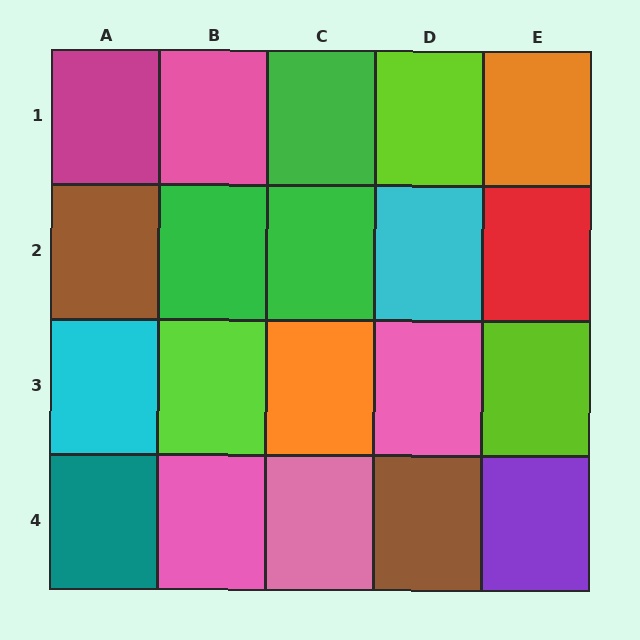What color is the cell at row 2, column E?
Red.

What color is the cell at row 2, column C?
Green.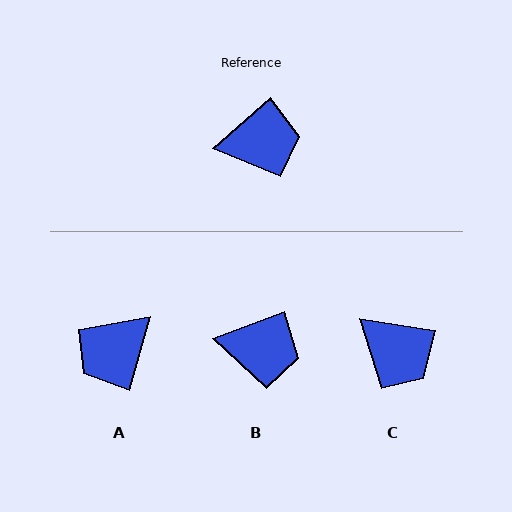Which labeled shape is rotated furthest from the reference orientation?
A, about 148 degrees away.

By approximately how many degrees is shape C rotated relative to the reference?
Approximately 51 degrees clockwise.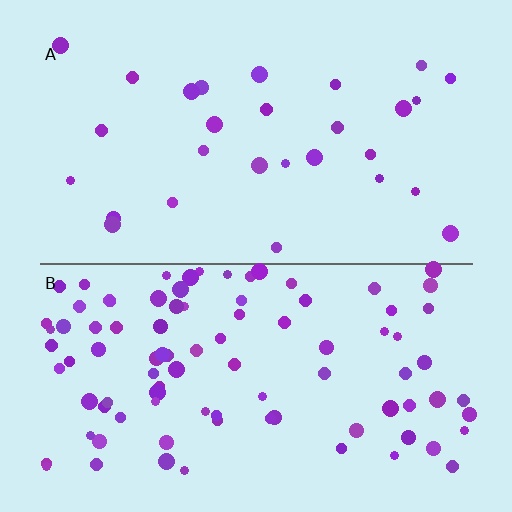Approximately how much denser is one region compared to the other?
Approximately 3.1× — region B over region A.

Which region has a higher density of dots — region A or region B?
B (the bottom).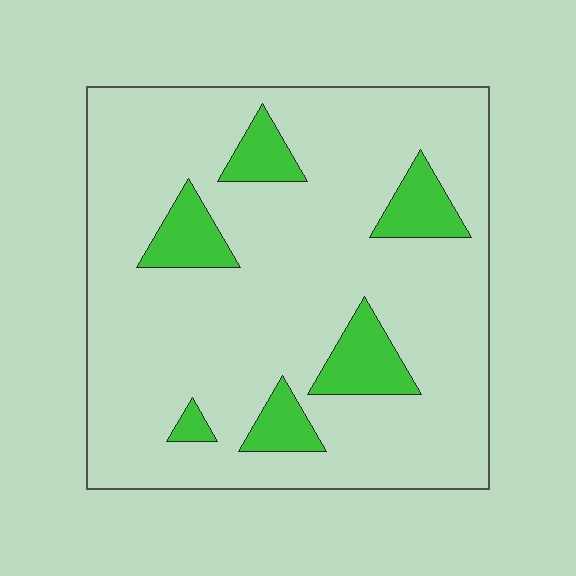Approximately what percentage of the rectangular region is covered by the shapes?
Approximately 15%.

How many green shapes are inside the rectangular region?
6.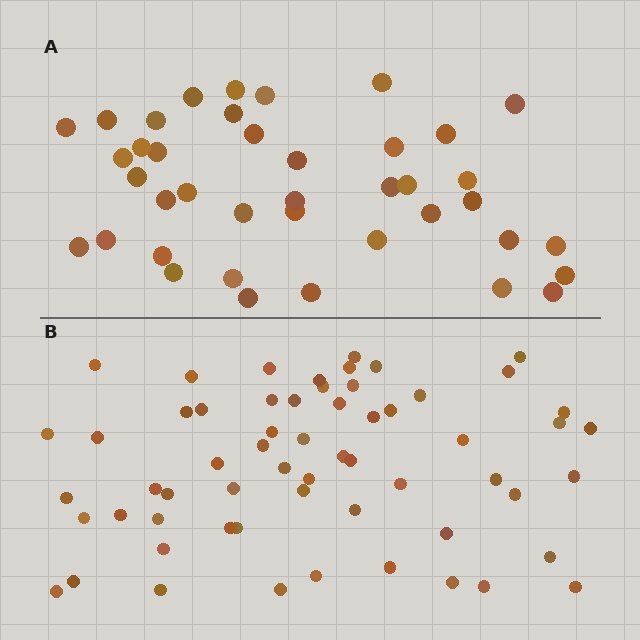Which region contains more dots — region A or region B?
Region B (the bottom region) has more dots.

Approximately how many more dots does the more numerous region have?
Region B has approximately 20 more dots than region A.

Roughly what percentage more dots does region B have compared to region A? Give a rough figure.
About 50% more.